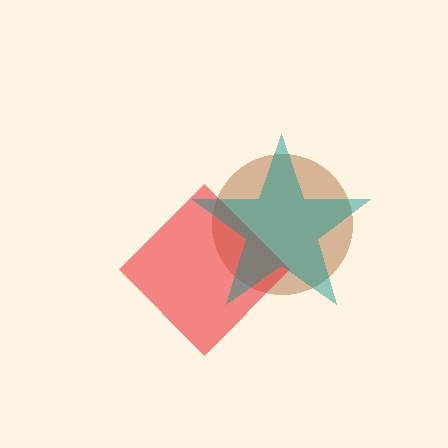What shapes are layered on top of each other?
The layered shapes are: a brown circle, a red diamond, a teal star.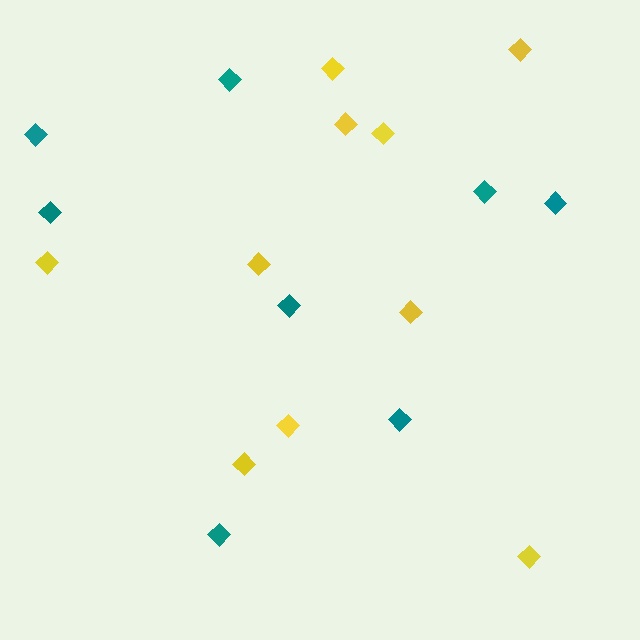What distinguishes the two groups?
There are 2 groups: one group of teal diamonds (8) and one group of yellow diamonds (10).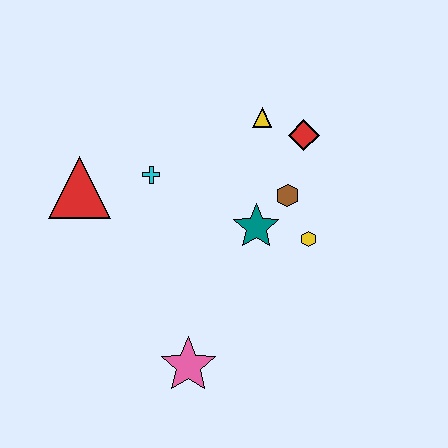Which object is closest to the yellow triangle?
The red diamond is closest to the yellow triangle.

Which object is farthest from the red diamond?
The pink star is farthest from the red diamond.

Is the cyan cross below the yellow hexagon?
No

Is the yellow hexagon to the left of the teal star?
No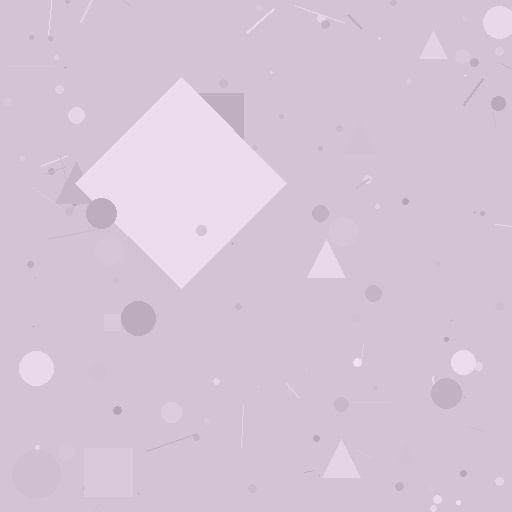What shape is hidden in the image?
A diamond is hidden in the image.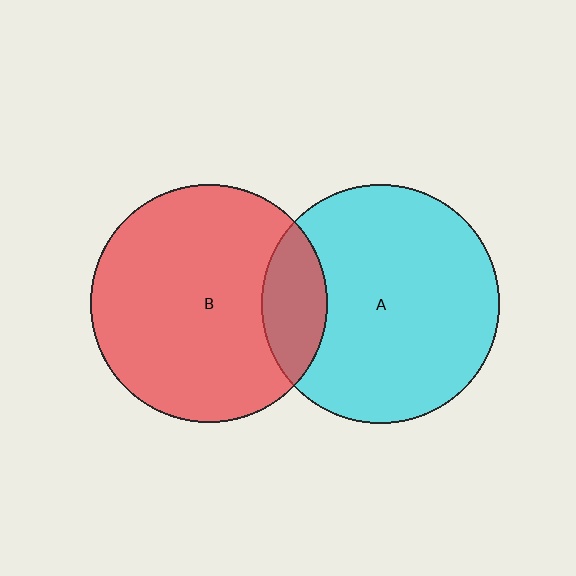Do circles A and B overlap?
Yes.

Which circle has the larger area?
Circle A (cyan).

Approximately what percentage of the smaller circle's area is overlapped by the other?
Approximately 15%.